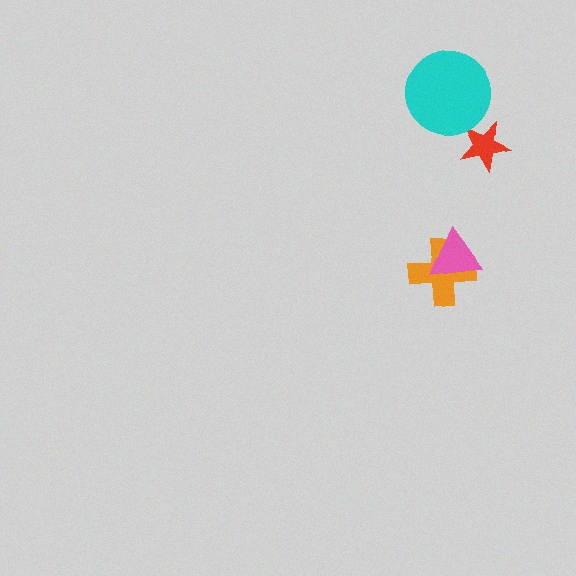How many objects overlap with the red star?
0 objects overlap with the red star.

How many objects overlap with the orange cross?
1 object overlaps with the orange cross.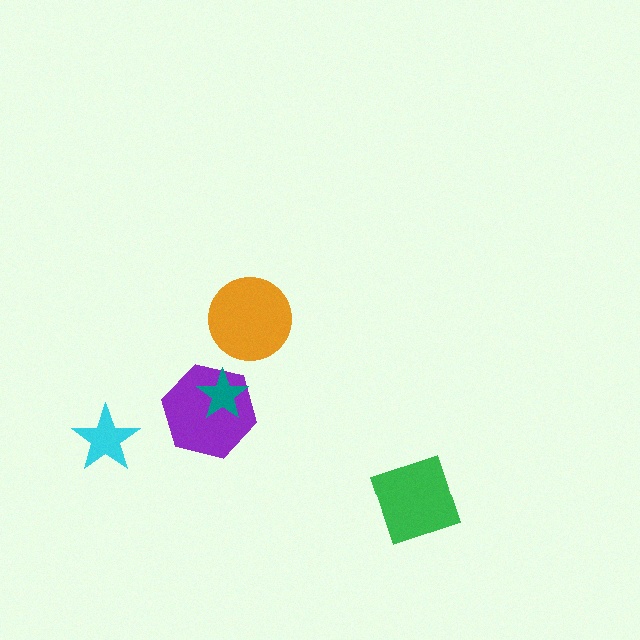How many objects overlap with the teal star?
1 object overlaps with the teal star.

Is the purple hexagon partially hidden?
Yes, it is partially covered by another shape.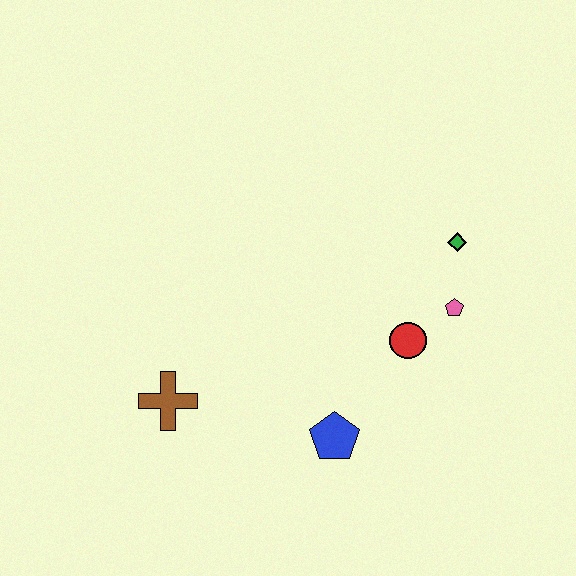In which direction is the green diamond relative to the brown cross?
The green diamond is to the right of the brown cross.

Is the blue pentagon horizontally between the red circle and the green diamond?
No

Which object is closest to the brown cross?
The blue pentagon is closest to the brown cross.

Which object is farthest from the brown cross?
The green diamond is farthest from the brown cross.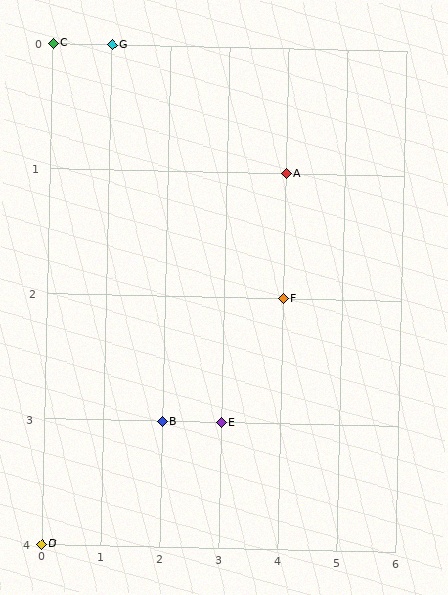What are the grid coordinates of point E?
Point E is at grid coordinates (3, 3).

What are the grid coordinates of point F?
Point F is at grid coordinates (4, 2).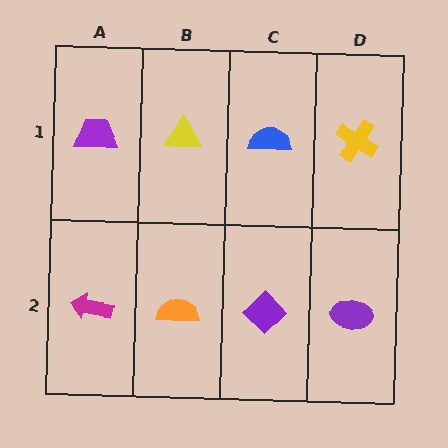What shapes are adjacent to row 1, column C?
A purple diamond (row 2, column C), a yellow triangle (row 1, column B), a yellow cross (row 1, column D).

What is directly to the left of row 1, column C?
A yellow triangle.